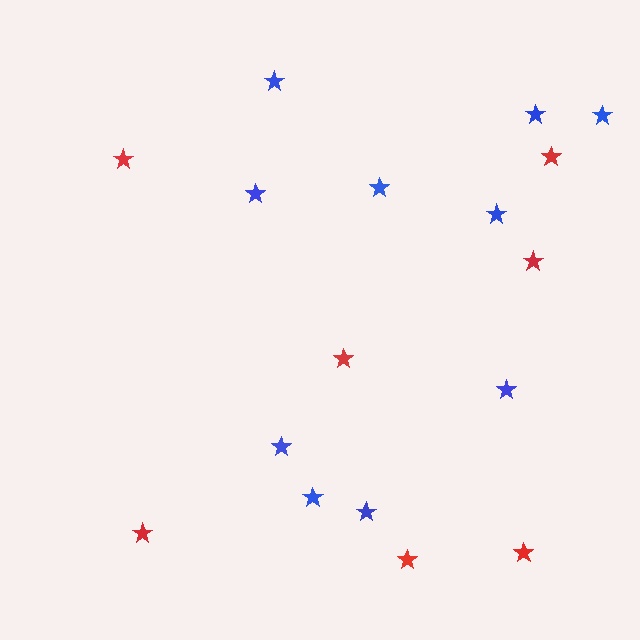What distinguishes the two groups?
There are 2 groups: one group of blue stars (10) and one group of red stars (7).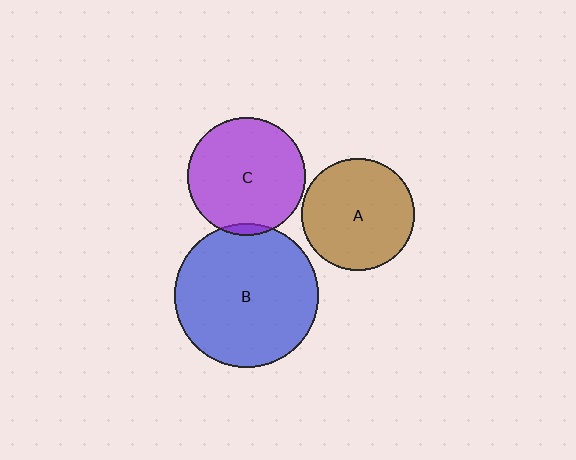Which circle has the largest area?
Circle B (blue).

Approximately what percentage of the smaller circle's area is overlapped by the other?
Approximately 5%.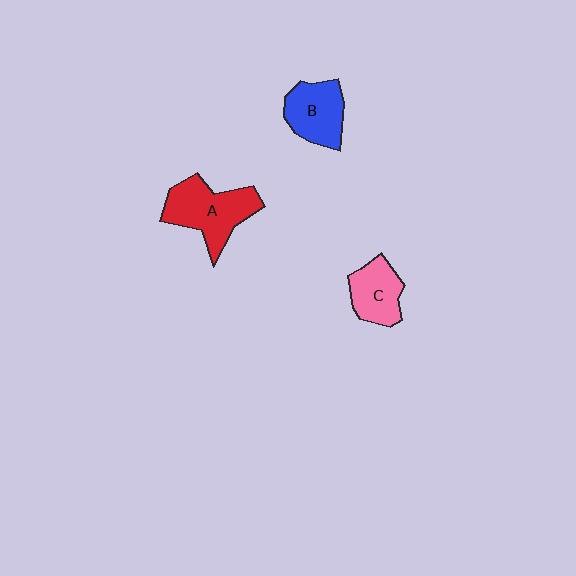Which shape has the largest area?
Shape A (red).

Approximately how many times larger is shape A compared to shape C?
Approximately 1.5 times.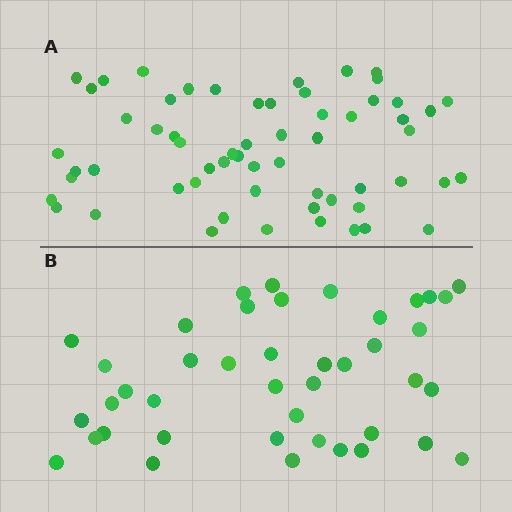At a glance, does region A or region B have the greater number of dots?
Region A (the top region) has more dots.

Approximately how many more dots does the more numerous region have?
Region A has approximately 20 more dots than region B.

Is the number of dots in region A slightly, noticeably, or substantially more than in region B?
Region A has noticeably more, but not dramatically so. The ratio is roughly 1.4 to 1.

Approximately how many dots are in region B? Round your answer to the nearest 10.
About 40 dots. (The exact count is 42, which rounds to 40.)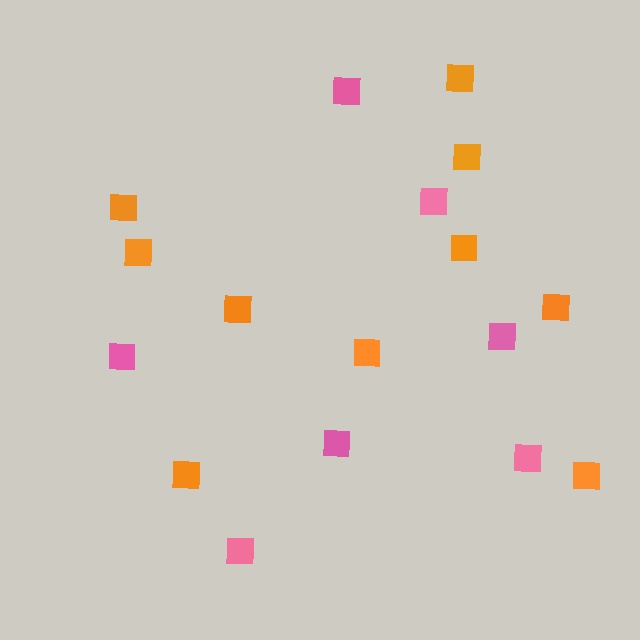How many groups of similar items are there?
There are 2 groups: one group of orange squares (10) and one group of pink squares (7).